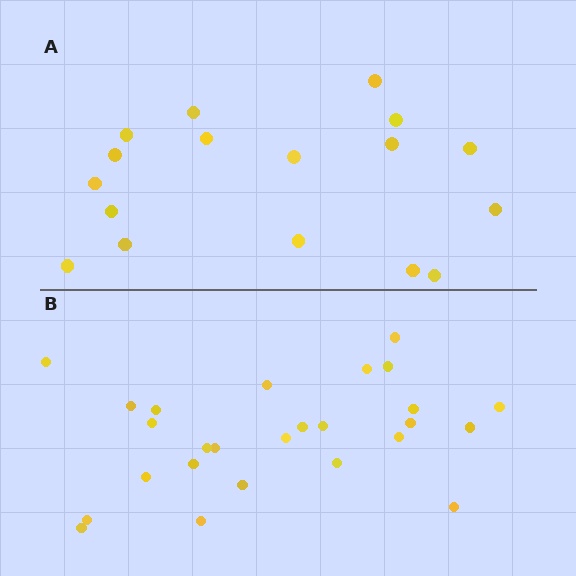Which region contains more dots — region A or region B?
Region B (the bottom region) has more dots.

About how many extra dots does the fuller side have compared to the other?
Region B has roughly 8 or so more dots than region A.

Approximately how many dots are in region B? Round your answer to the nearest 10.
About 30 dots. (The exact count is 26, which rounds to 30.)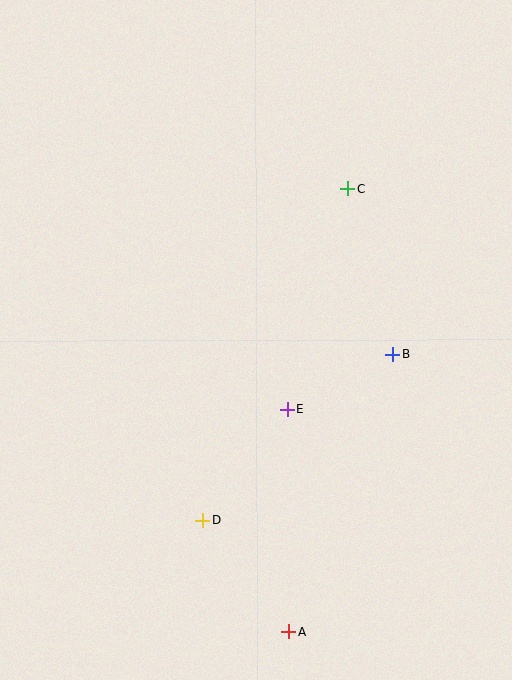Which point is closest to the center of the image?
Point E at (288, 409) is closest to the center.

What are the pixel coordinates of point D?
Point D is at (202, 521).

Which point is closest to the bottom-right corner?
Point A is closest to the bottom-right corner.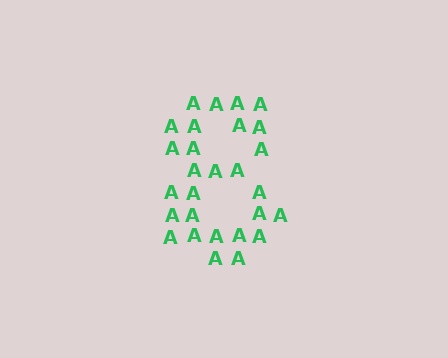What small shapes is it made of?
It is made of small letter A's.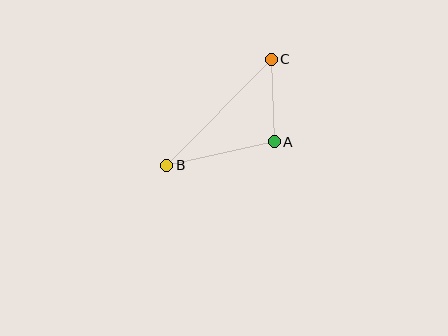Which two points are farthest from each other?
Points B and C are farthest from each other.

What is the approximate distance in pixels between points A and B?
The distance between A and B is approximately 110 pixels.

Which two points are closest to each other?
Points A and C are closest to each other.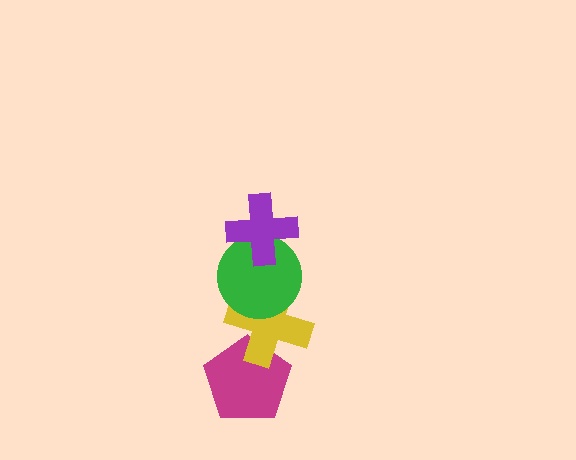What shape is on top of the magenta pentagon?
The yellow cross is on top of the magenta pentagon.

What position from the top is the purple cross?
The purple cross is 1st from the top.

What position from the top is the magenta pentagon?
The magenta pentagon is 4th from the top.